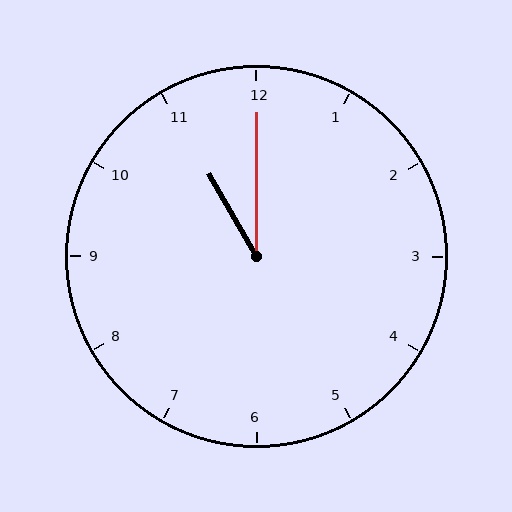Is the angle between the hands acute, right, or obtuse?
It is acute.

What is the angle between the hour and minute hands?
Approximately 30 degrees.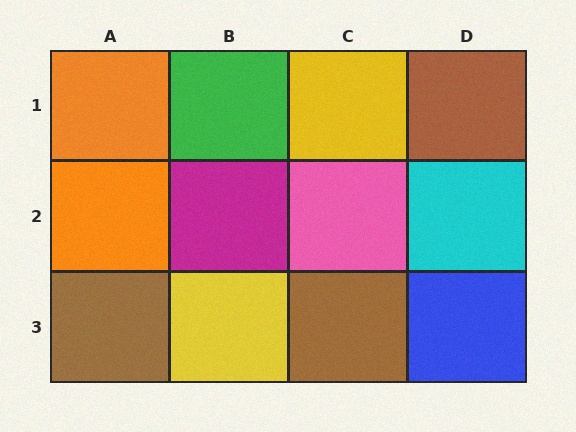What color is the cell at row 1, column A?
Orange.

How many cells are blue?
1 cell is blue.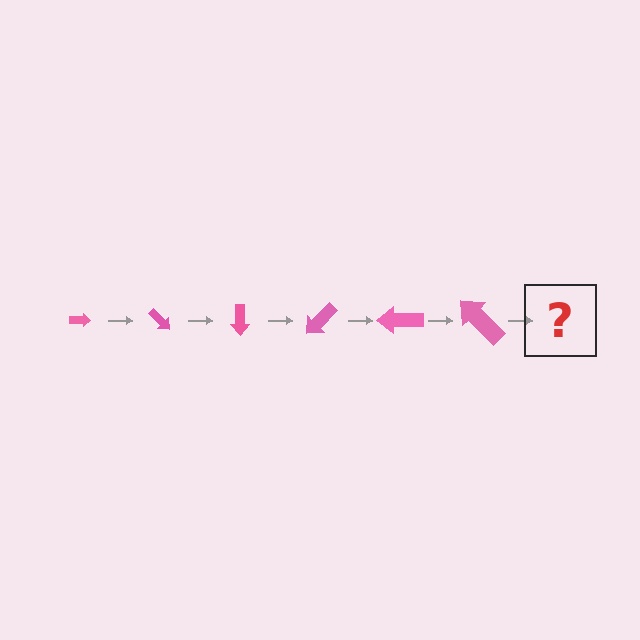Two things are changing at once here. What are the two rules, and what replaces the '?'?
The two rules are that the arrow grows larger each step and it rotates 45 degrees each step. The '?' should be an arrow, larger than the previous one and rotated 270 degrees from the start.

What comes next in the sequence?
The next element should be an arrow, larger than the previous one and rotated 270 degrees from the start.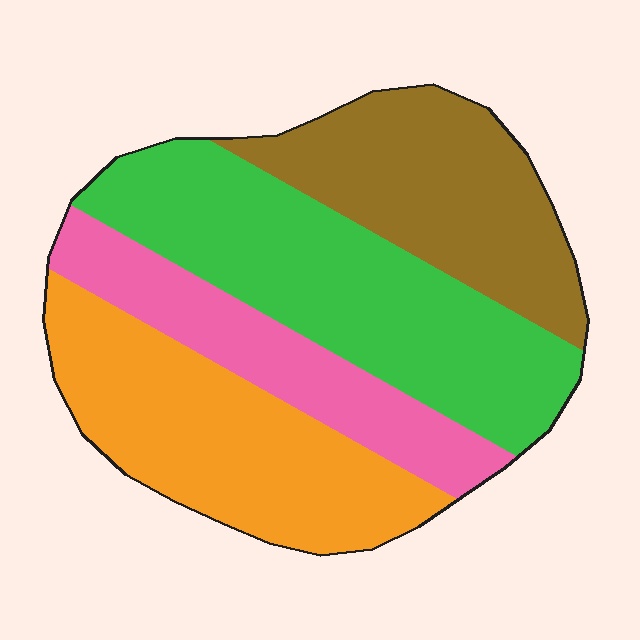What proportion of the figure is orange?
Orange covers 27% of the figure.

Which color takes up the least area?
Pink, at roughly 15%.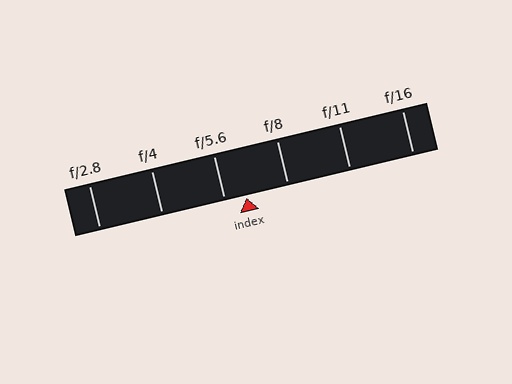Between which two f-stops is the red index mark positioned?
The index mark is between f/5.6 and f/8.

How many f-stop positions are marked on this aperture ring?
There are 6 f-stop positions marked.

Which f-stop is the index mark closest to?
The index mark is closest to f/5.6.